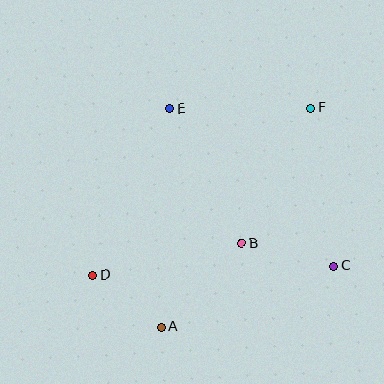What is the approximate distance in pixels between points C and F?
The distance between C and F is approximately 160 pixels.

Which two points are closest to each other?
Points A and D are closest to each other.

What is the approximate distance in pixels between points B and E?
The distance between B and E is approximately 152 pixels.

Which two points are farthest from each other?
Points D and F are farthest from each other.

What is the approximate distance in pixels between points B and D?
The distance between B and D is approximately 152 pixels.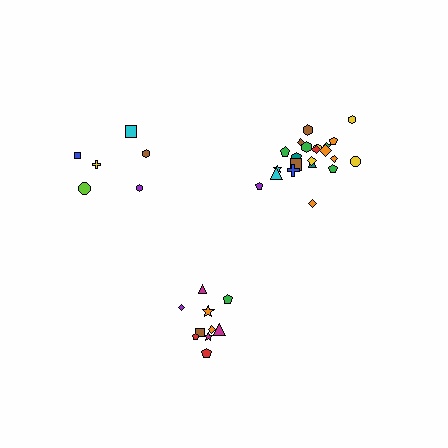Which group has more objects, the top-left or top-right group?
The top-right group.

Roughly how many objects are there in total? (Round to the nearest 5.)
Roughly 40 objects in total.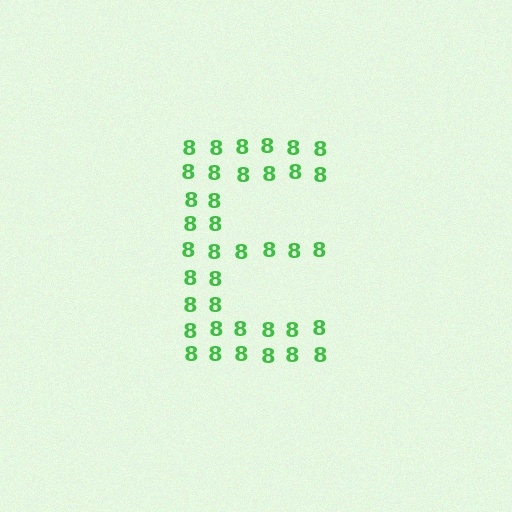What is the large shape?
The large shape is the letter E.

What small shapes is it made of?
It is made of small digit 8's.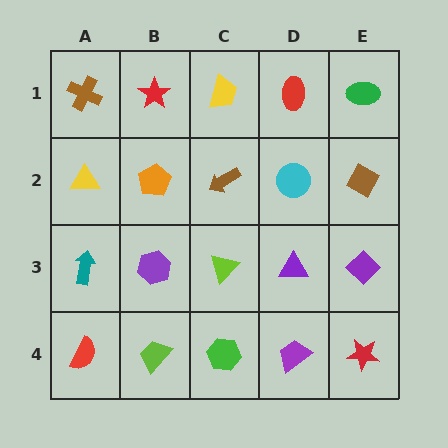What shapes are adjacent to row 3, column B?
An orange pentagon (row 2, column B), a lime trapezoid (row 4, column B), a teal arrow (row 3, column A), a lime triangle (row 3, column C).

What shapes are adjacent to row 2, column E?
A green ellipse (row 1, column E), a purple diamond (row 3, column E), a cyan circle (row 2, column D).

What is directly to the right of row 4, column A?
A lime trapezoid.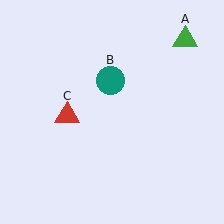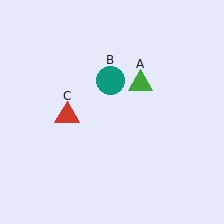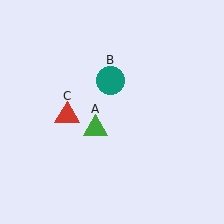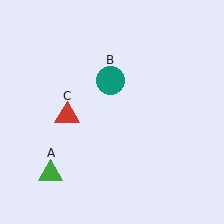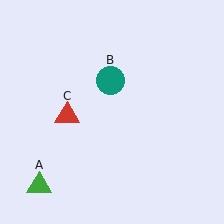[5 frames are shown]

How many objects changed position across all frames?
1 object changed position: green triangle (object A).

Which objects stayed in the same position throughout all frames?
Teal circle (object B) and red triangle (object C) remained stationary.